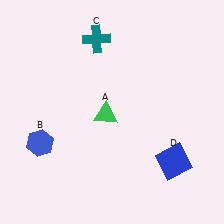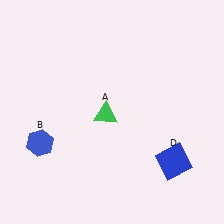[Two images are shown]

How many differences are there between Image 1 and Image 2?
There is 1 difference between the two images.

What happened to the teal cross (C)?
The teal cross (C) was removed in Image 2. It was in the top-left area of Image 1.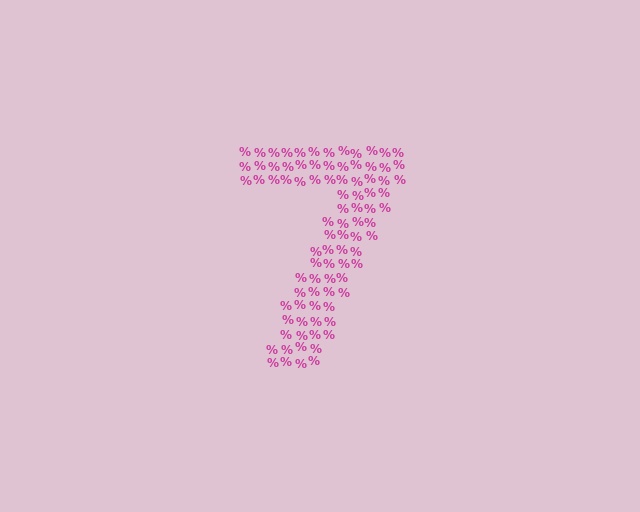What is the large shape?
The large shape is the digit 7.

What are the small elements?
The small elements are percent signs.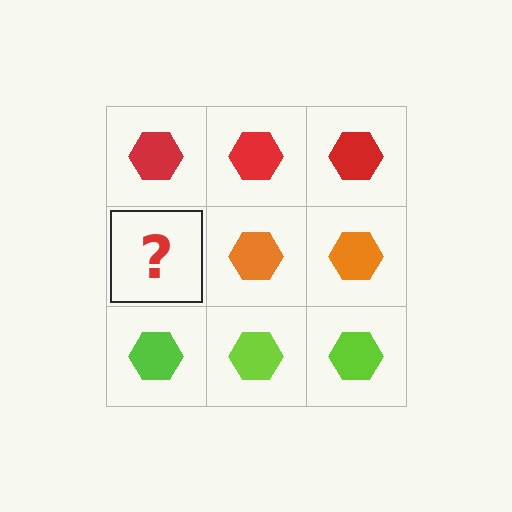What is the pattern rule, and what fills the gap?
The rule is that each row has a consistent color. The gap should be filled with an orange hexagon.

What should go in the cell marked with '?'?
The missing cell should contain an orange hexagon.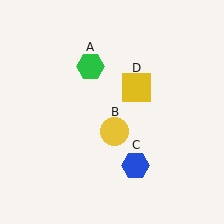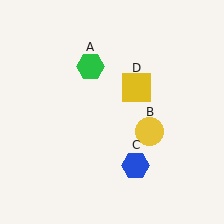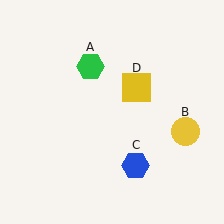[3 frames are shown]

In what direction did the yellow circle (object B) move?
The yellow circle (object B) moved right.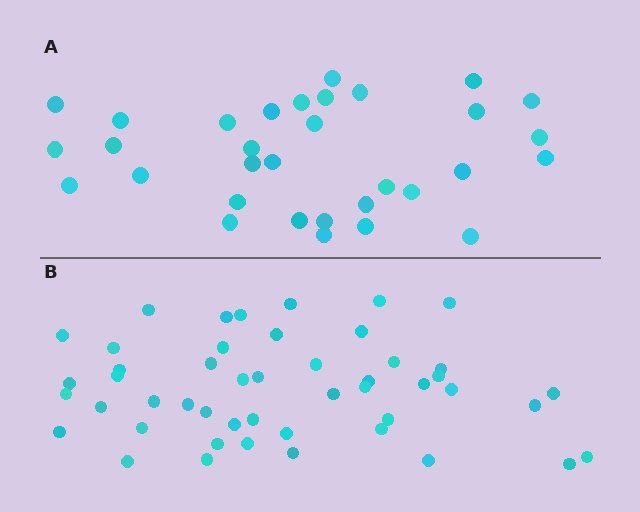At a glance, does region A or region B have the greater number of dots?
Region B (the bottom region) has more dots.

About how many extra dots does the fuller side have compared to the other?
Region B has approximately 15 more dots than region A.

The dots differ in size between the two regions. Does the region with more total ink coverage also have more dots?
No. Region A has more total ink coverage because its dots are larger, but region B actually contains more individual dots. Total area can be misleading — the number of items is what matters here.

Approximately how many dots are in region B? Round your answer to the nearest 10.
About 50 dots. (The exact count is 48, which rounds to 50.)